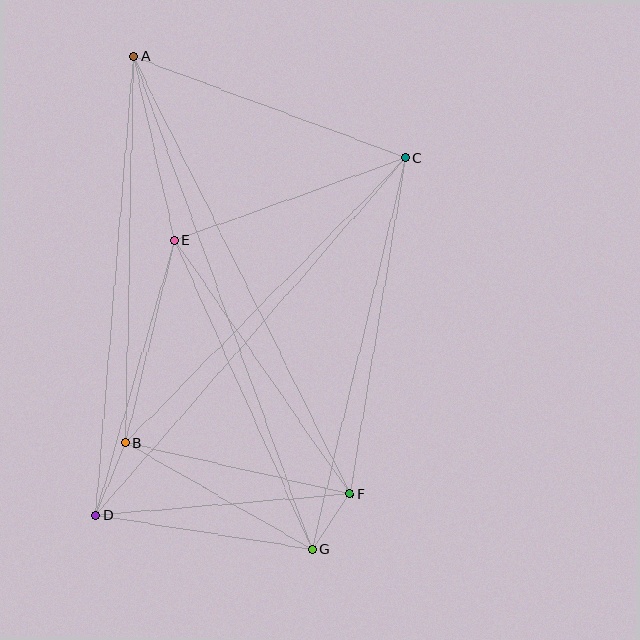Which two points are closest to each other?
Points F and G are closest to each other.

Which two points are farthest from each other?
Points A and G are farthest from each other.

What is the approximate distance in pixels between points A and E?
The distance between A and E is approximately 188 pixels.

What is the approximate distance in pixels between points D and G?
The distance between D and G is approximately 219 pixels.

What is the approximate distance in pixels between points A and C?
The distance between A and C is approximately 290 pixels.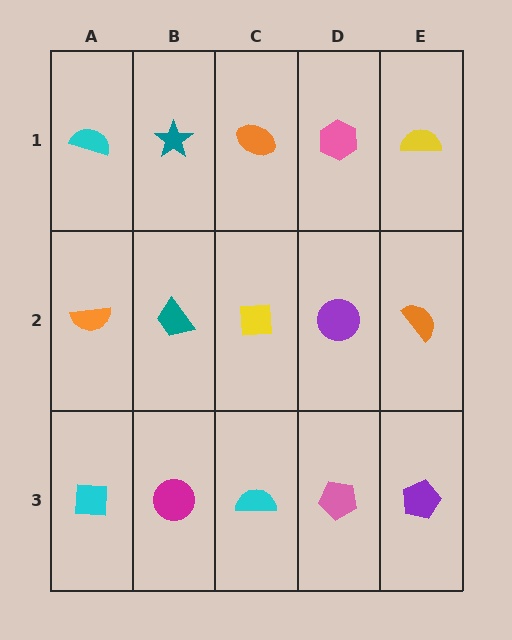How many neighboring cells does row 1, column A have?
2.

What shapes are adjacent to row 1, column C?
A yellow square (row 2, column C), a teal star (row 1, column B), a pink hexagon (row 1, column D).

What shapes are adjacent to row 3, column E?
An orange semicircle (row 2, column E), a pink pentagon (row 3, column D).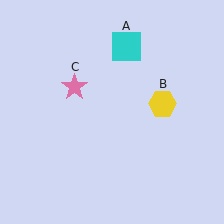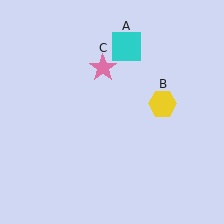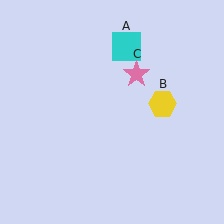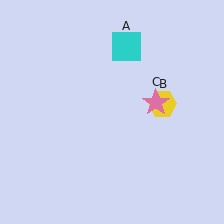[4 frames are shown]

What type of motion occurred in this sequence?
The pink star (object C) rotated clockwise around the center of the scene.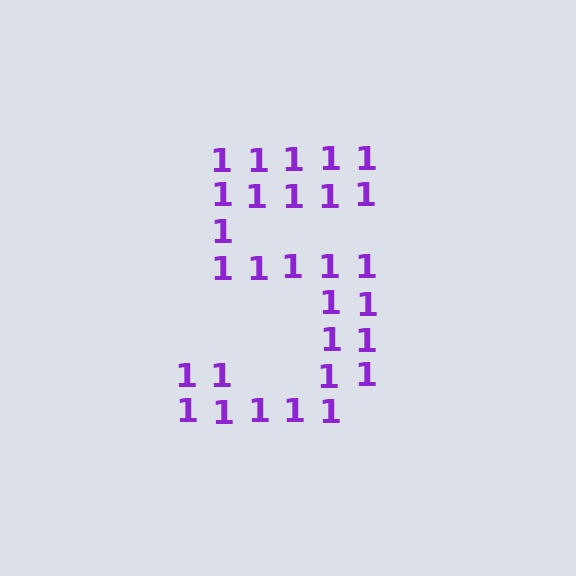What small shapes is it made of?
It is made of small digit 1's.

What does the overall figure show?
The overall figure shows the digit 5.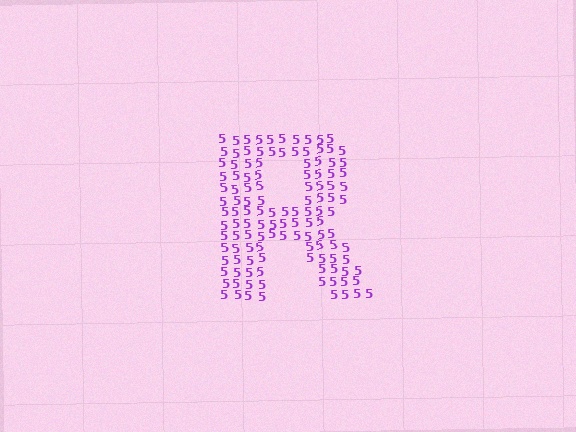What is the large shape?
The large shape is the letter R.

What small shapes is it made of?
It is made of small digit 5's.